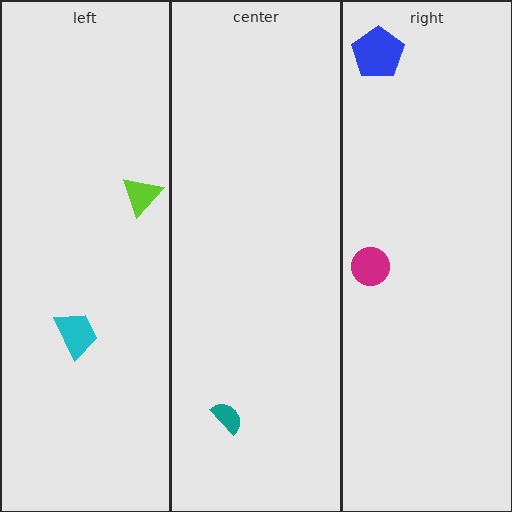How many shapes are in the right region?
2.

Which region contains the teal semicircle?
The center region.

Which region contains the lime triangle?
The left region.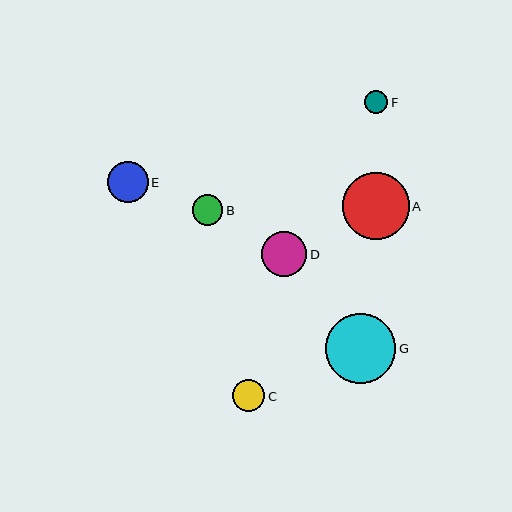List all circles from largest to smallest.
From largest to smallest: G, A, D, E, C, B, F.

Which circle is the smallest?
Circle F is the smallest with a size of approximately 24 pixels.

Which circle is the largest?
Circle G is the largest with a size of approximately 70 pixels.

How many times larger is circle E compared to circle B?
Circle E is approximately 1.3 times the size of circle B.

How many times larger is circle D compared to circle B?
Circle D is approximately 1.5 times the size of circle B.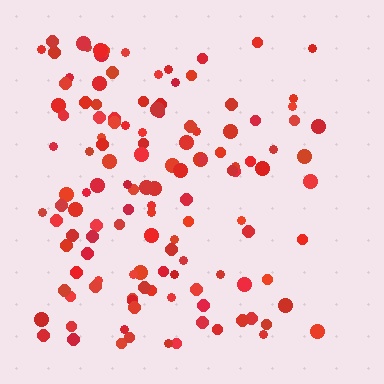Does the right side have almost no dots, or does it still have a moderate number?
Still a moderate number, just noticeably fewer than the left.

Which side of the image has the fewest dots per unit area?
The right.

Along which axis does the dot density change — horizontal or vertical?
Horizontal.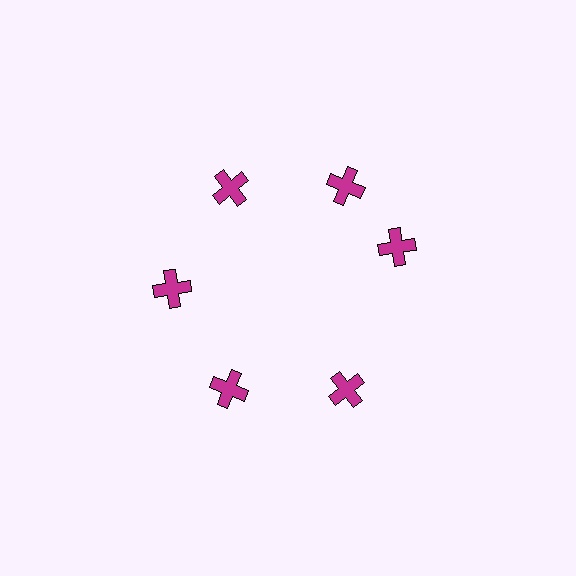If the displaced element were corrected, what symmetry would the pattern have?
It would have 6-fold rotational symmetry — the pattern would map onto itself every 60 degrees.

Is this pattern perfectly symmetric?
No. The 6 magenta crosses are arranged in a ring, but one element near the 3 o'clock position is rotated out of alignment along the ring, breaking the 6-fold rotational symmetry.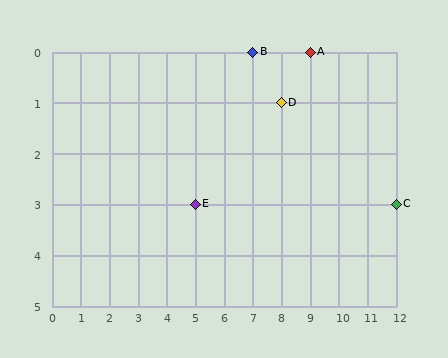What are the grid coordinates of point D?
Point D is at grid coordinates (8, 1).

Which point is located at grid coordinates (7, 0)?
Point B is at (7, 0).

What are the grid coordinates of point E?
Point E is at grid coordinates (5, 3).